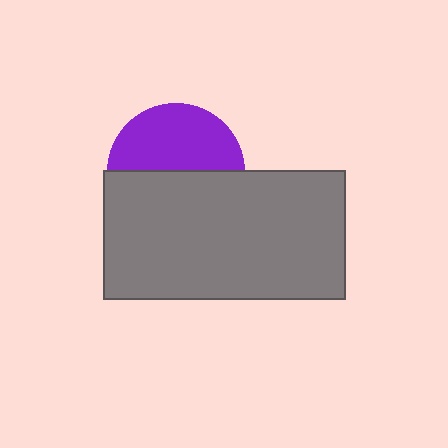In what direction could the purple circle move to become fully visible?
The purple circle could move up. That would shift it out from behind the gray rectangle entirely.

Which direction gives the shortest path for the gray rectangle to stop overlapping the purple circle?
Moving down gives the shortest separation.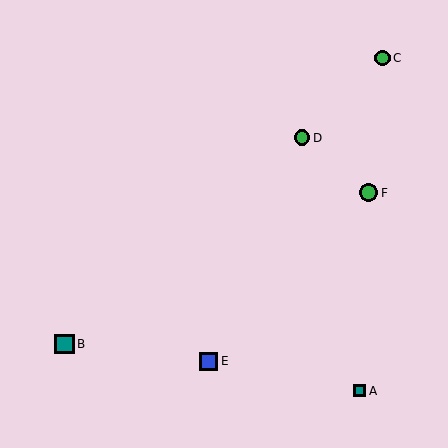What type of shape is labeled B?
Shape B is a teal square.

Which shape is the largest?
The teal square (labeled B) is the largest.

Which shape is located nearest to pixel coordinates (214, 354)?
The blue square (labeled E) at (209, 361) is nearest to that location.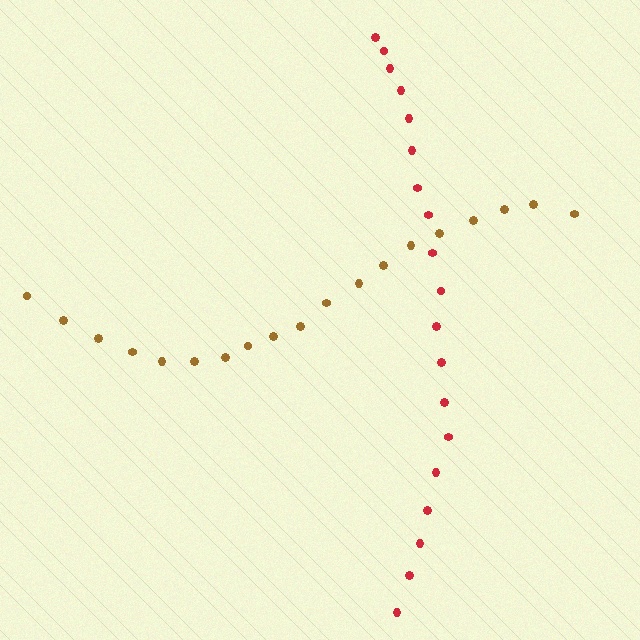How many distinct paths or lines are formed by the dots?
There are 2 distinct paths.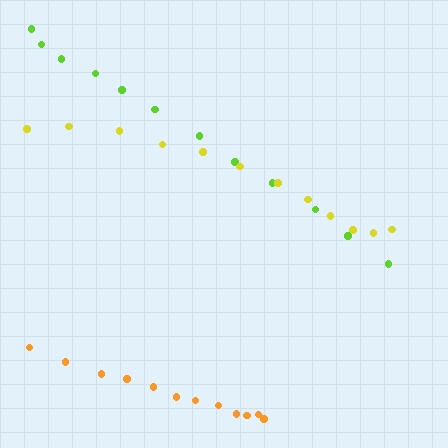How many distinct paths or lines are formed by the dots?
There are 3 distinct paths.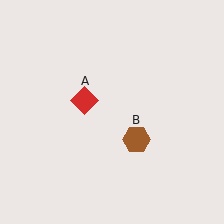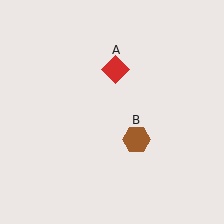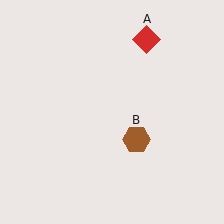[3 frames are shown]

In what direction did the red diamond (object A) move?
The red diamond (object A) moved up and to the right.